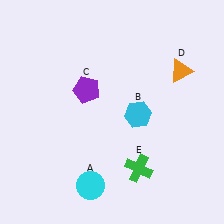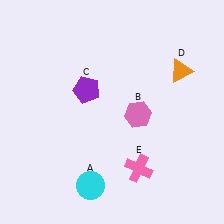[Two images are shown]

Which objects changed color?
B changed from cyan to pink. E changed from green to pink.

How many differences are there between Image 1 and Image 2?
There are 2 differences between the two images.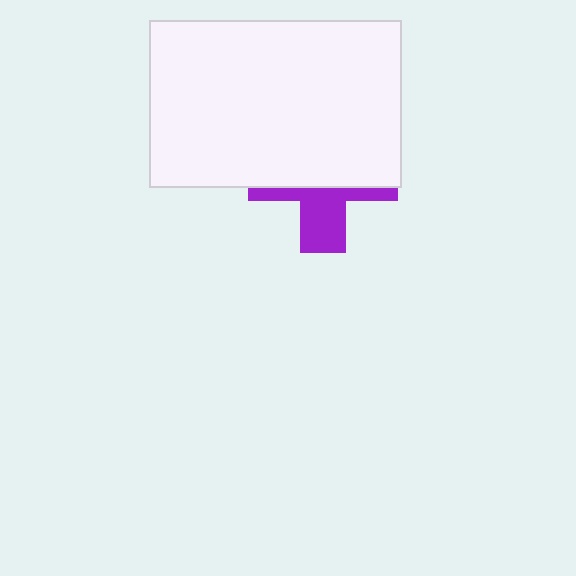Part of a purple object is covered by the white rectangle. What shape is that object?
It is a cross.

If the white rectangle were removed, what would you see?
You would see the complete purple cross.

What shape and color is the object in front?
The object in front is a white rectangle.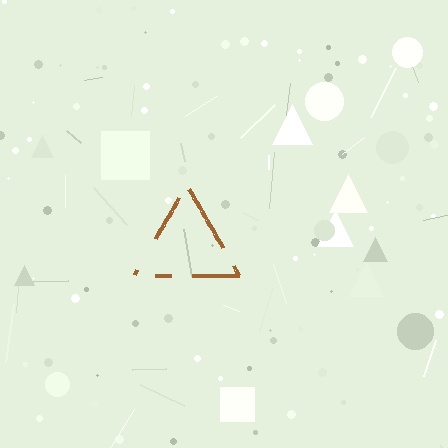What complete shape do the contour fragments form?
The contour fragments form a triangle.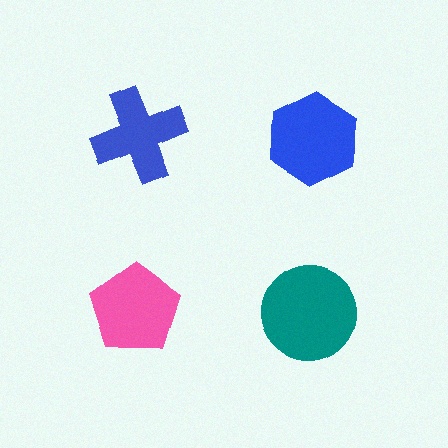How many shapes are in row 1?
2 shapes.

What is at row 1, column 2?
A blue hexagon.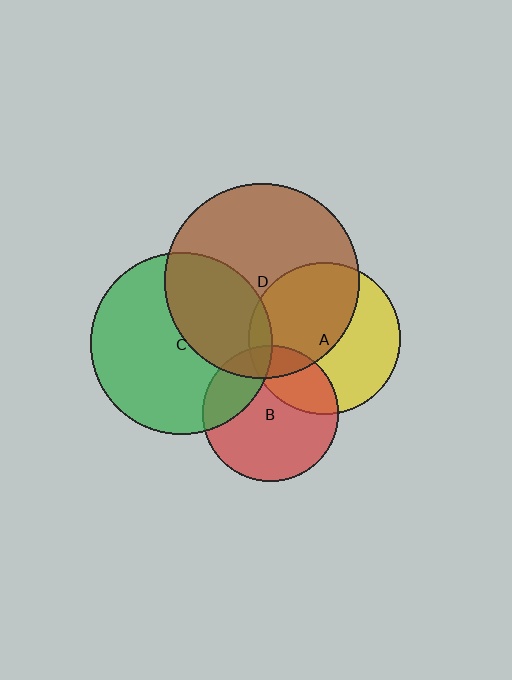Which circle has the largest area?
Circle D (brown).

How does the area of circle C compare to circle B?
Approximately 1.8 times.